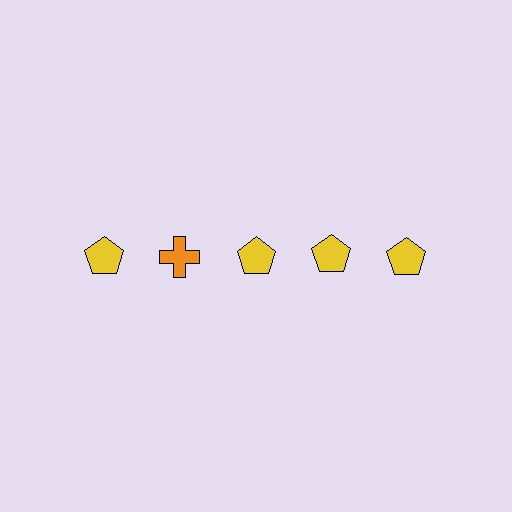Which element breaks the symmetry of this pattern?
The orange cross in the top row, second from left column breaks the symmetry. All other shapes are yellow pentagons.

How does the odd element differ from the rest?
It differs in both color (orange instead of yellow) and shape (cross instead of pentagon).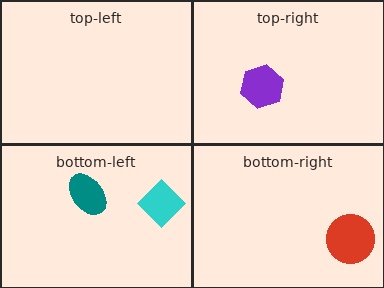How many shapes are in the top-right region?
1.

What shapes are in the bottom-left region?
The cyan diamond, the teal ellipse.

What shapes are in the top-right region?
The purple hexagon.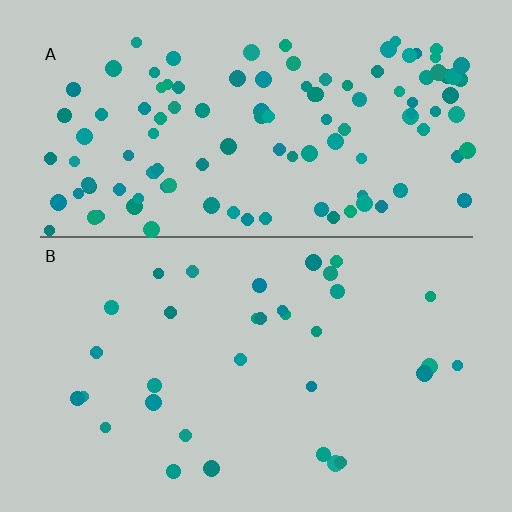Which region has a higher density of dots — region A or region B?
A (the top).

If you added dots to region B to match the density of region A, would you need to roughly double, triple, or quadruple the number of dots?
Approximately triple.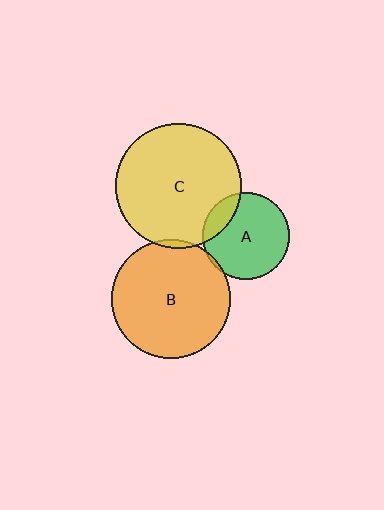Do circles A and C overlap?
Yes.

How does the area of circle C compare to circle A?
Approximately 2.1 times.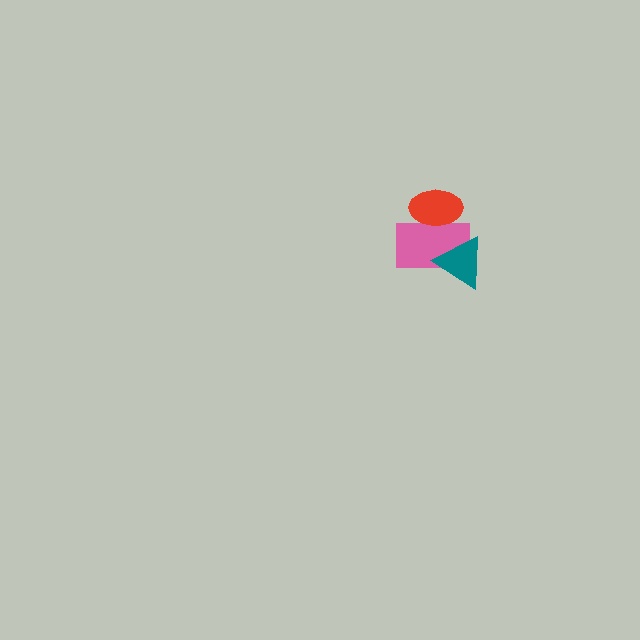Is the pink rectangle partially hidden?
Yes, it is partially covered by another shape.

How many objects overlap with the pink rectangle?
2 objects overlap with the pink rectangle.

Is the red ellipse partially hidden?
No, no other shape covers it.